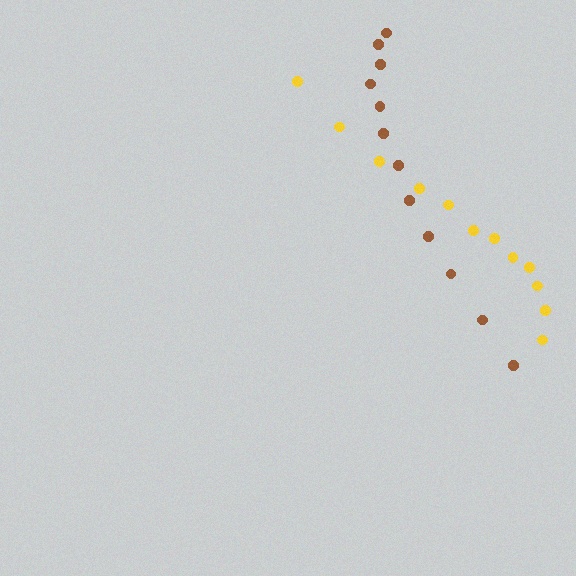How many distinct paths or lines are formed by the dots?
There are 2 distinct paths.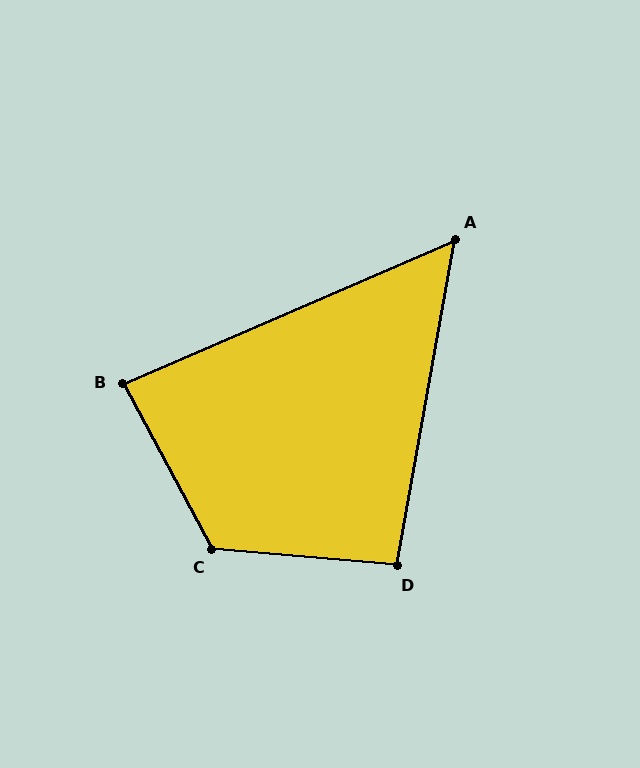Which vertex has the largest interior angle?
C, at approximately 123 degrees.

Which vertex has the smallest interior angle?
A, at approximately 57 degrees.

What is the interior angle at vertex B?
Approximately 85 degrees (approximately right).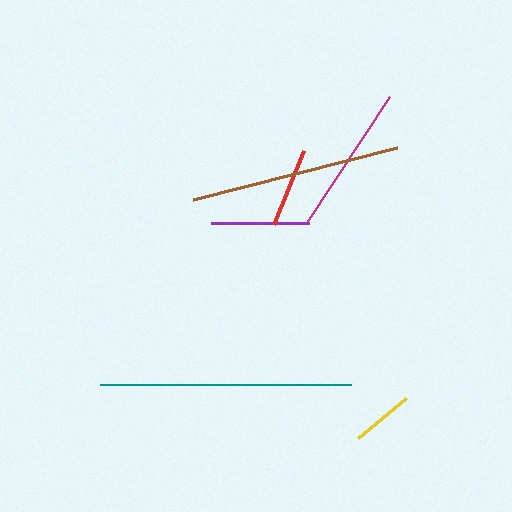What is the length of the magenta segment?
The magenta segment is approximately 151 pixels long.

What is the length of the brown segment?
The brown segment is approximately 211 pixels long.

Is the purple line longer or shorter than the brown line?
The brown line is longer than the purple line.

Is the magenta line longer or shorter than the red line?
The magenta line is longer than the red line.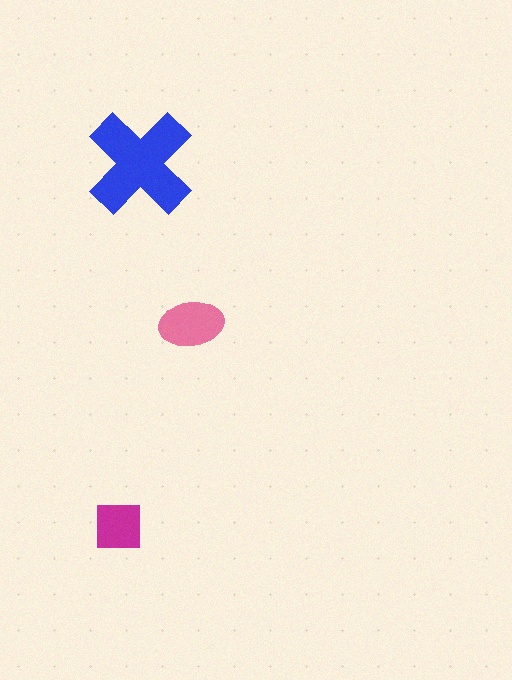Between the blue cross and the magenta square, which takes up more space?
The blue cross.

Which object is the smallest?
The magenta square.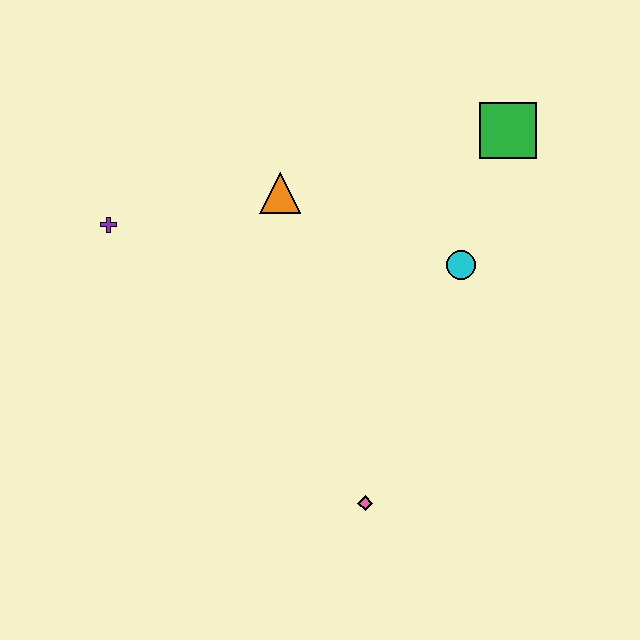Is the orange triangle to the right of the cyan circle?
No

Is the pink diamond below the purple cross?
Yes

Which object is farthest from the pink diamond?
The green square is farthest from the pink diamond.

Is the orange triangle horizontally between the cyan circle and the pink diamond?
No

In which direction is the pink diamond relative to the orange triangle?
The pink diamond is below the orange triangle.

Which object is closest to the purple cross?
The orange triangle is closest to the purple cross.